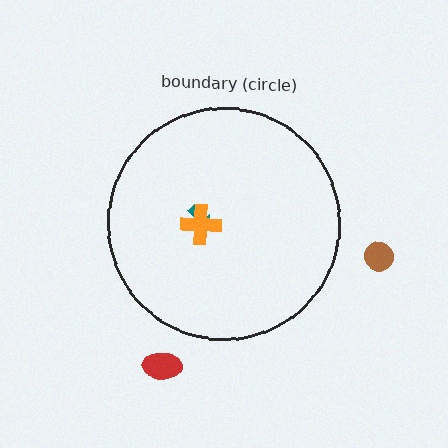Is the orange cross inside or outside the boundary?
Inside.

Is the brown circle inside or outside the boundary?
Outside.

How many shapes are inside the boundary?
2 inside, 2 outside.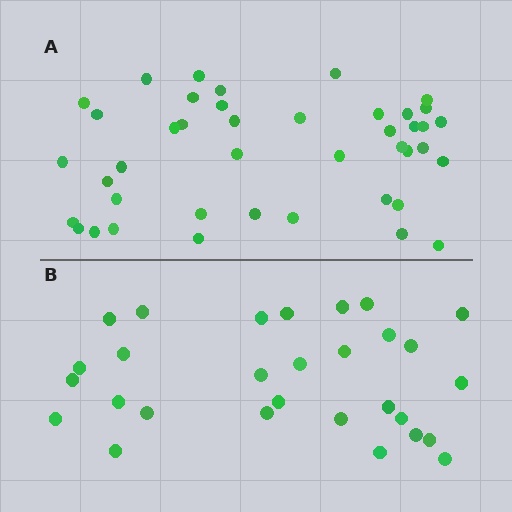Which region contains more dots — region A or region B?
Region A (the top region) has more dots.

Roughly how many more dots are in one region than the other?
Region A has approximately 15 more dots than region B.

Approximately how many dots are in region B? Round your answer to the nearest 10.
About 30 dots. (The exact count is 29, which rounds to 30.)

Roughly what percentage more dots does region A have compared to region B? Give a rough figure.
About 45% more.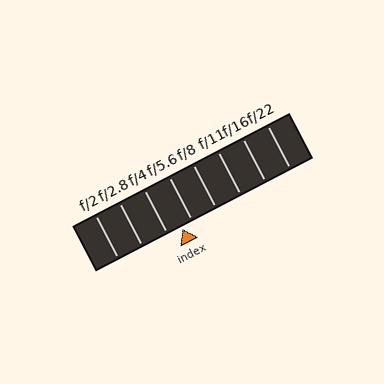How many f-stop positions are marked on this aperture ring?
There are 8 f-stop positions marked.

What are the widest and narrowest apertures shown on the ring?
The widest aperture shown is f/2 and the narrowest is f/22.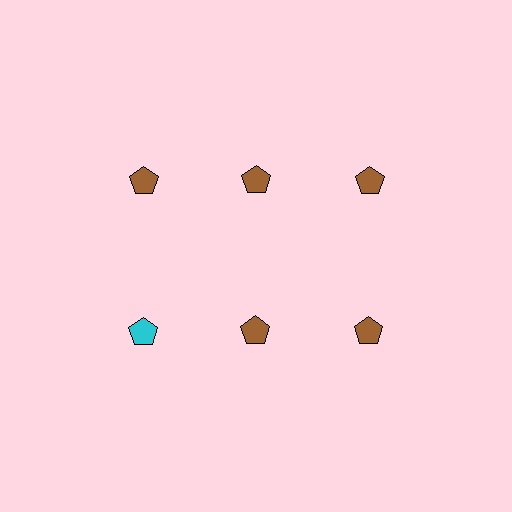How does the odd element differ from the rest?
It has a different color: cyan instead of brown.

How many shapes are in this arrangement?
There are 6 shapes arranged in a grid pattern.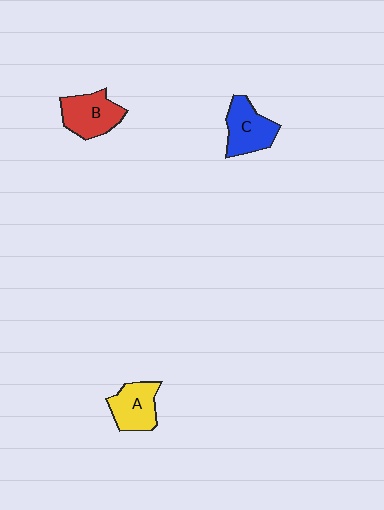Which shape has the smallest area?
Shape A (yellow).